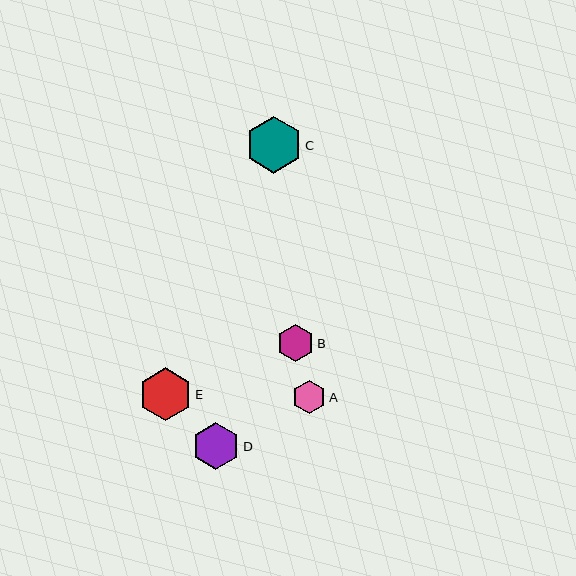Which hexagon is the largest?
Hexagon C is the largest with a size of approximately 57 pixels.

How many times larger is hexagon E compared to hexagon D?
Hexagon E is approximately 1.1 times the size of hexagon D.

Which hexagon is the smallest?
Hexagon A is the smallest with a size of approximately 34 pixels.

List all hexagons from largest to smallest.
From largest to smallest: C, E, D, B, A.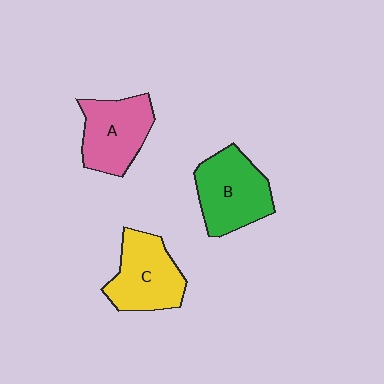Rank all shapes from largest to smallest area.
From largest to smallest: B (green), C (yellow), A (pink).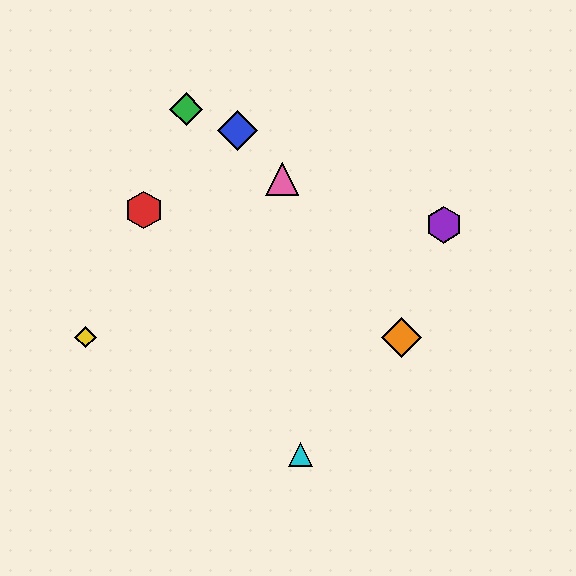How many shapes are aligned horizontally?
2 shapes (the yellow diamond, the orange diamond) are aligned horizontally.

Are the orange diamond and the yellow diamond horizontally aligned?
Yes, both are at y≈337.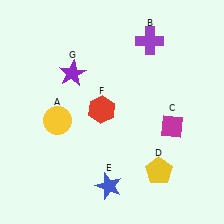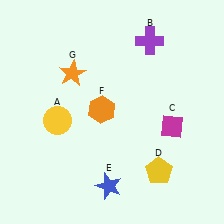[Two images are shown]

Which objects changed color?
F changed from red to orange. G changed from purple to orange.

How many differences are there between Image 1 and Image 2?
There are 2 differences between the two images.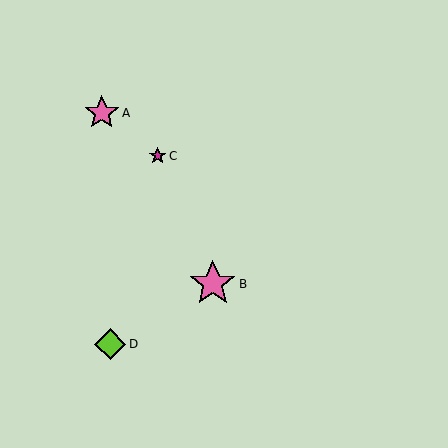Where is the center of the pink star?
The center of the pink star is at (213, 284).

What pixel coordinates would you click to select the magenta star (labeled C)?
Click at (158, 156) to select the magenta star C.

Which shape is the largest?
The pink star (labeled B) is the largest.